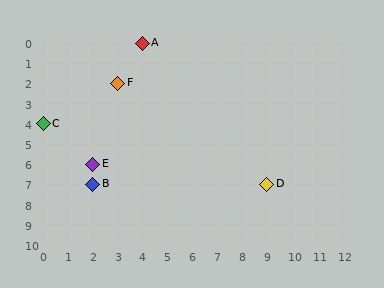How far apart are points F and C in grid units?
Points F and C are 3 columns and 2 rows apart (about 3.6 grid units diagonally).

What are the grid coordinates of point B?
Point B is at grid coordinates (2, 7).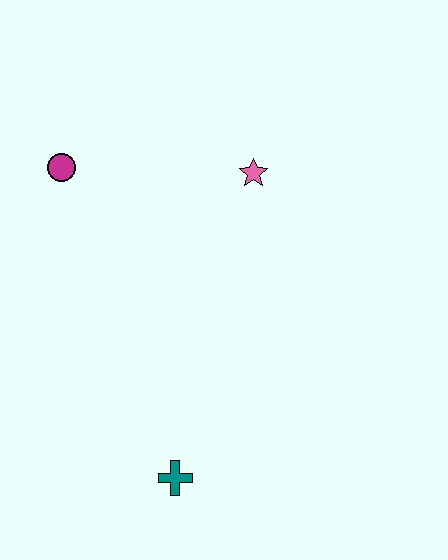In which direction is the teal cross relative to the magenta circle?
The teal cross is below the magenta circle.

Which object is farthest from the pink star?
The teal cross is farthest from the pink star.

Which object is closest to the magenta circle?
The pink star is closest to the magenta circle.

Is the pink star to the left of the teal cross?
No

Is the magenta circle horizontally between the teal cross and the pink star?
No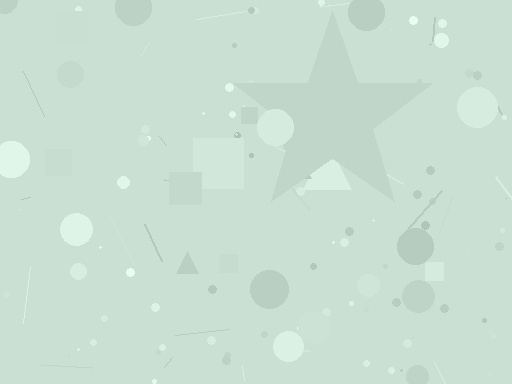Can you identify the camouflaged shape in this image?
The camouflaged shape is a star.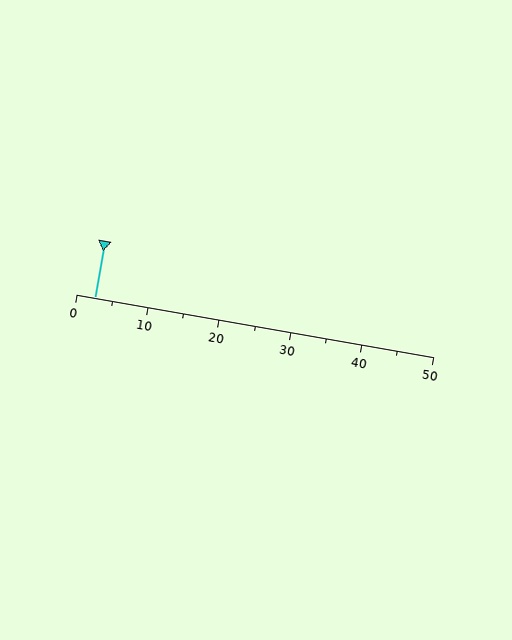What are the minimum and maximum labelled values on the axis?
The axis runs from 0 to 50.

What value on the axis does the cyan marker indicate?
The marker indicates approximately 2.5.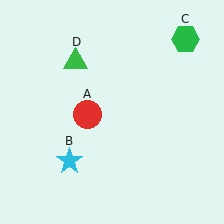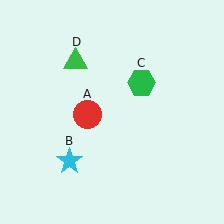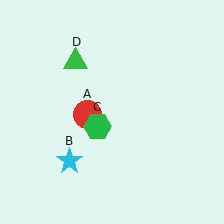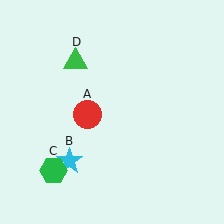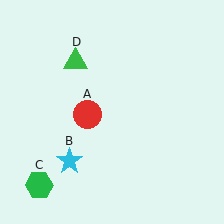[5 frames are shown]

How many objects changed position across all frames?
1 object changed position: green hexagon (object C).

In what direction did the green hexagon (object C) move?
The green hexagon (object C) moved down and to the left.